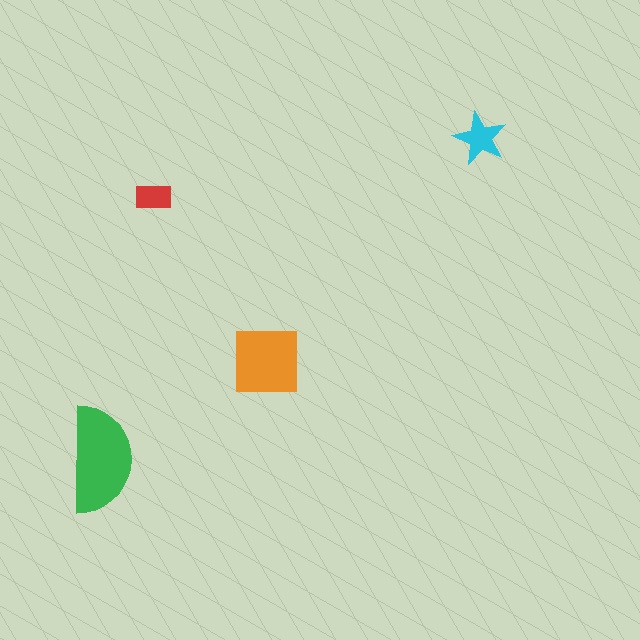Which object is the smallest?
The red rectangle.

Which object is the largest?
The green semicircle.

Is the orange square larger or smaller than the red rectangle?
Larger.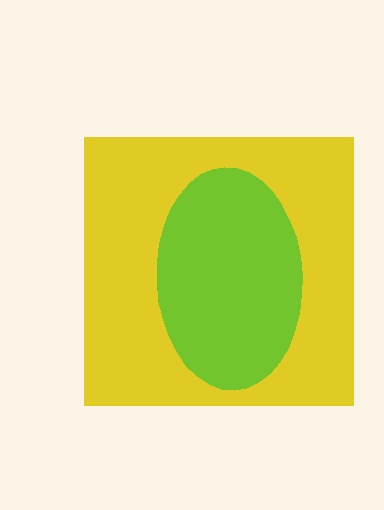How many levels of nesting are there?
2.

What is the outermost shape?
The yellow square.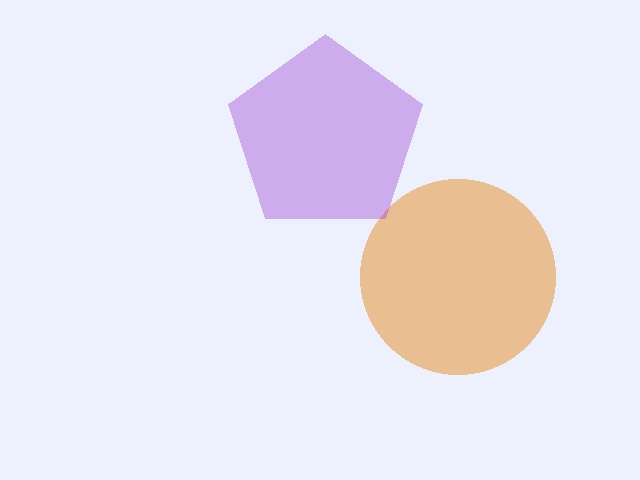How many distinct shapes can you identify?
There are 2 distinct shapes: an orange circle, a purple pentagon.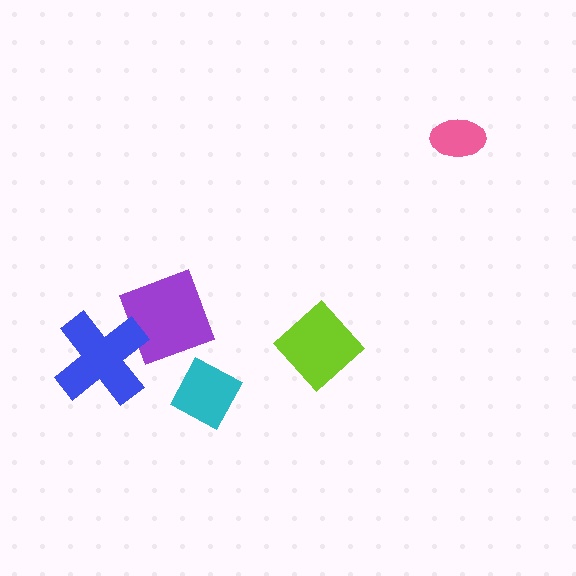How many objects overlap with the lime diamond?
0 objects overlap with the lime diamond.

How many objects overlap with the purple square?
1 object overlaps with the purple square.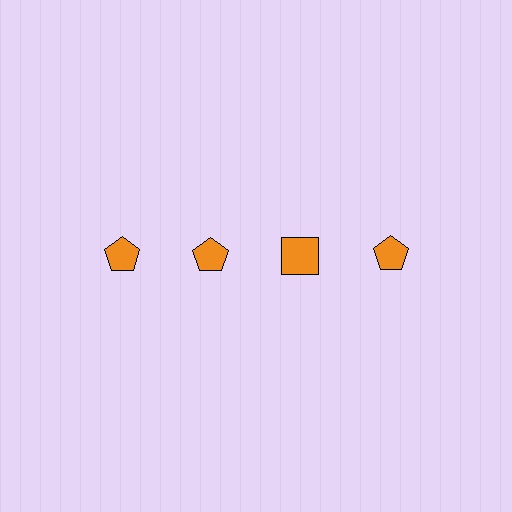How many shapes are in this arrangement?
There are 4 shapes arranged in a grid pattern.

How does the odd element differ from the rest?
It has a different shape: square instead of pentagon.